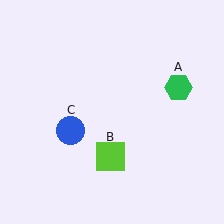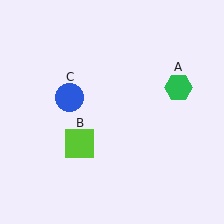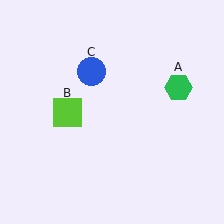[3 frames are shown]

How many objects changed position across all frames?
2 objects changed position: lime square (object B), blue circle (object C).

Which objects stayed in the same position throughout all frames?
Green hexagon (object A) remained stationary.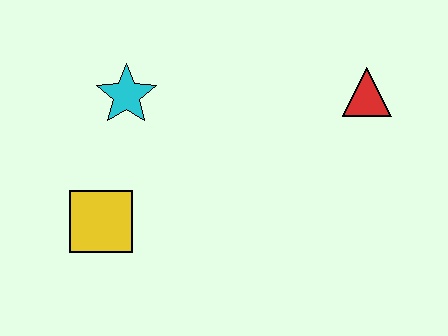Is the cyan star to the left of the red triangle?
Yes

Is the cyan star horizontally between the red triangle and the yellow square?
Yes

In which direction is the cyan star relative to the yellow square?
The cyan star is above the yellow square.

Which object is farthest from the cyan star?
The red triangle is farthest from the cyan star.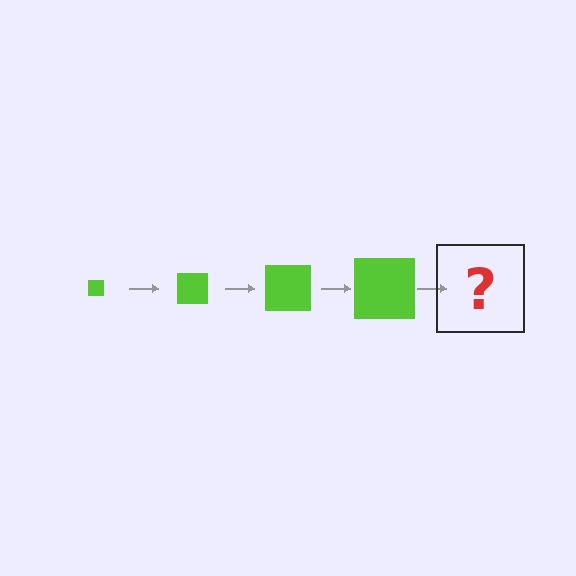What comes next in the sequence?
The next element should be a lime square, larger than the previous one.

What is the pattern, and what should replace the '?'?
The pattern is that the square gets progressively larger each step. The '?' should be a lime square, larger than the previous one.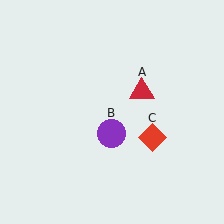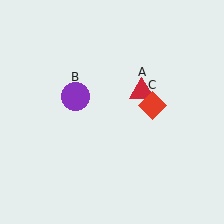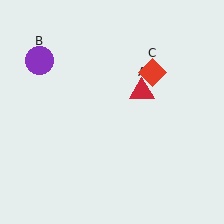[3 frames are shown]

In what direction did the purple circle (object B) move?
The purple circle (object B) moved up and to the left.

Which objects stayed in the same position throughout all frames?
Red triangle (object A) remained stationary.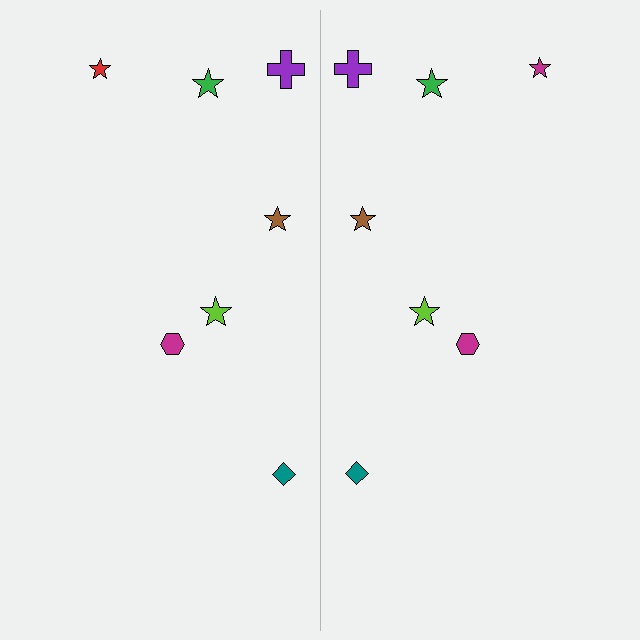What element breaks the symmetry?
The magenta star on the right side breaks the symmetry — its mirror counterpart is red.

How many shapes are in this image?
There are 14 shapes in this image.